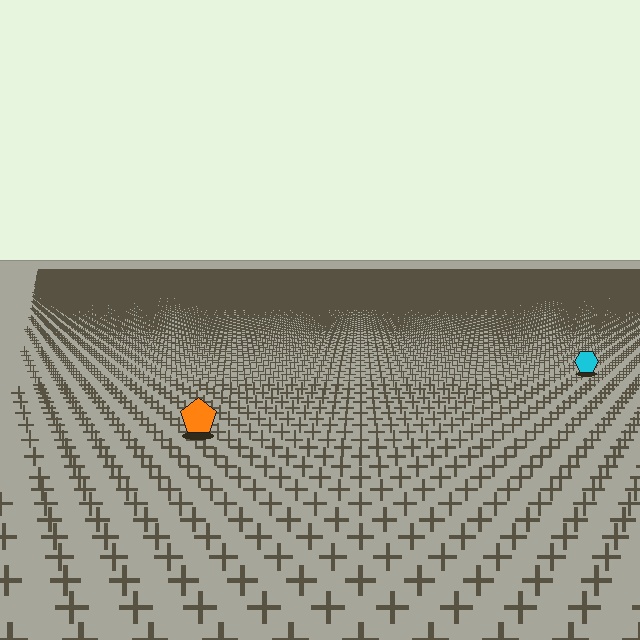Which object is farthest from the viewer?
The cyan hexagon is farthest from the viewer. It appears smaller and the ground texture around it is denser.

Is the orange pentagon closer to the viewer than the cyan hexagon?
Yes. The orange pentagon is closer — you can tell from the texture gradient: the ground texture is coarser near it.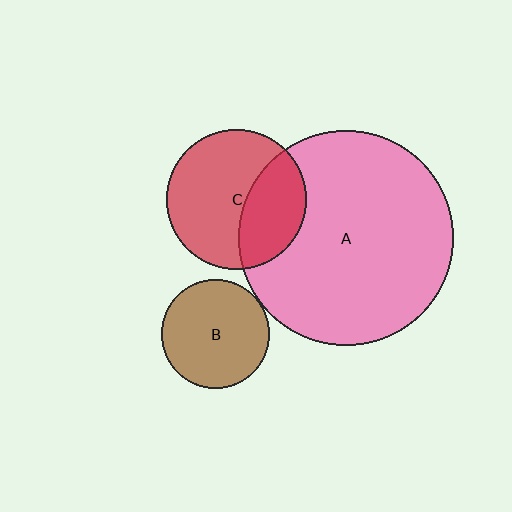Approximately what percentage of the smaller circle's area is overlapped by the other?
Approximately 35%.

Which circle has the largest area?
Circle A (pink).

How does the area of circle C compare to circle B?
Approximately 1.7 times.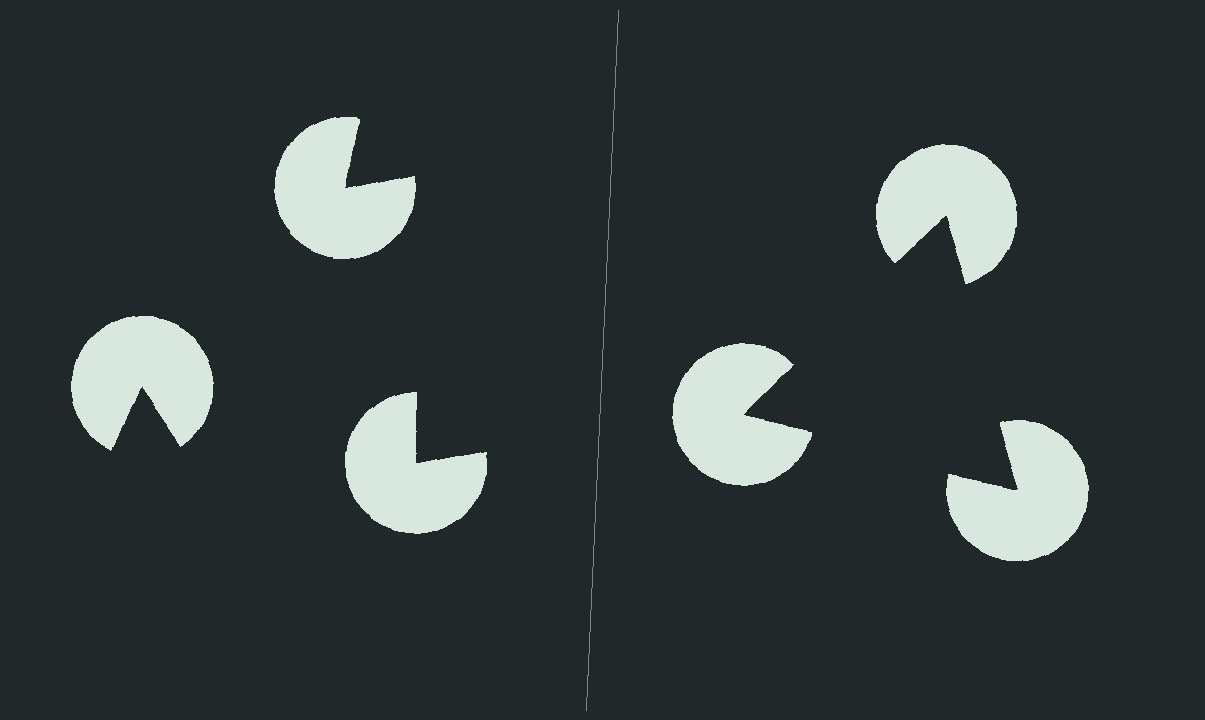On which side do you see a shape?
An illusory triangle appears on the right side. On the left side the wedge cuts are rotated, so no coherent shape forms.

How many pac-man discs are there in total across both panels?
6 — 3 on each side.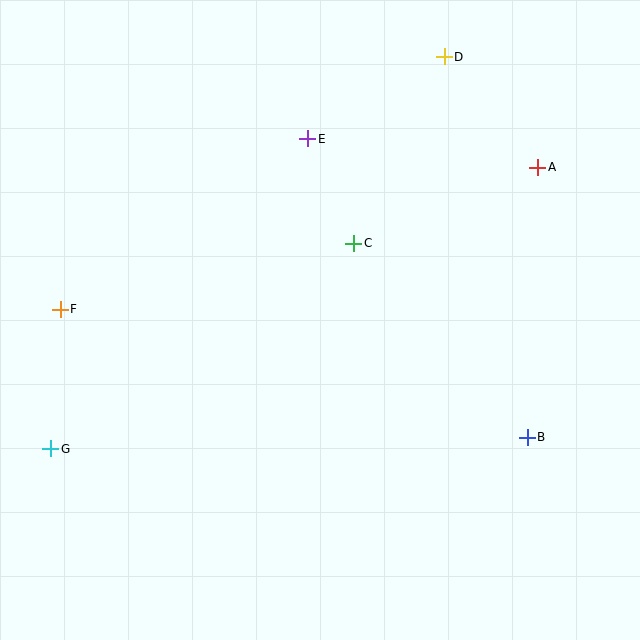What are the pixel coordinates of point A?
Point A is at (538, 167).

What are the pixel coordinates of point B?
Point B is at (527, 437).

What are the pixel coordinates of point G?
Point G is at (51, 449).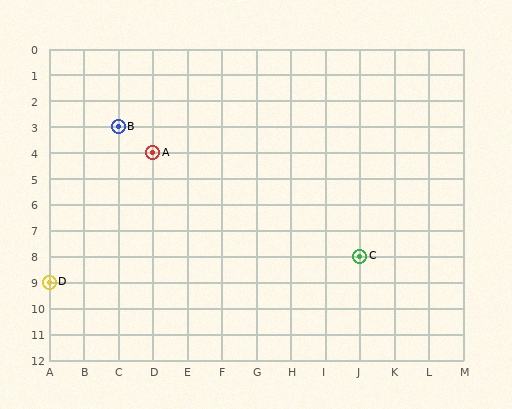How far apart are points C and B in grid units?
Points C and B are 7 columns and 5 rows apart (about 8.6 grid units diagonally).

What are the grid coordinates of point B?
Point B is at grid coordinates (C, 3).